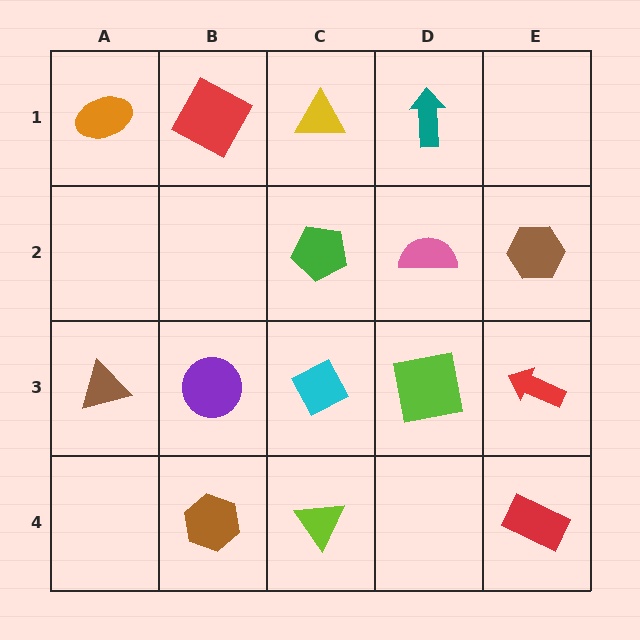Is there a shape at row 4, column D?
No, that cell is empty.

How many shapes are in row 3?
5 shapes.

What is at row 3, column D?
A lime square.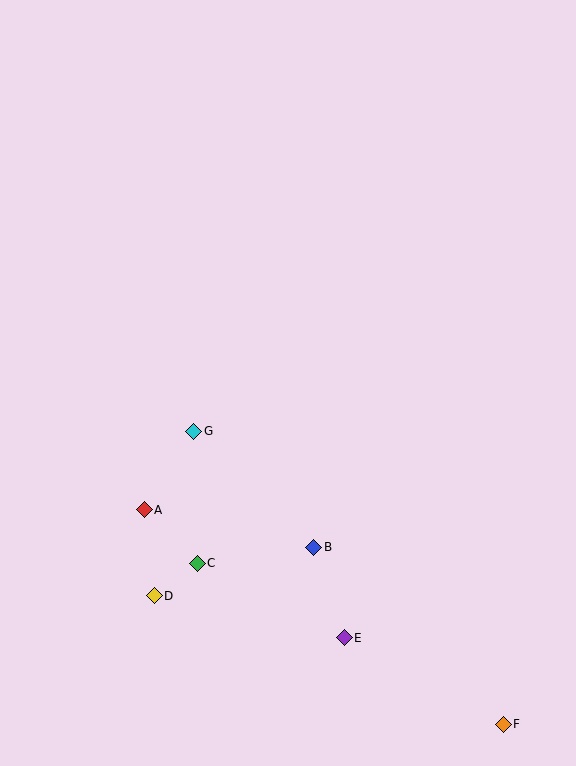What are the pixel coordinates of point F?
Point F is at (503, 724).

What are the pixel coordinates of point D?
Point D is at (154, 596).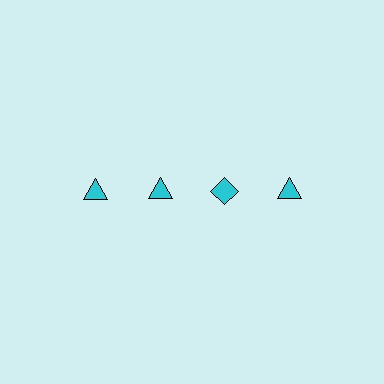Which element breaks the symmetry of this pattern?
The cyan diamond in the top row, center column breaks the symmetry. All other shapes are cyan triangles.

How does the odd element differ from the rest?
It has a different shape: diamond instead of triangle.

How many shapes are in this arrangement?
There are 4 shapes arranged in a grid pattern.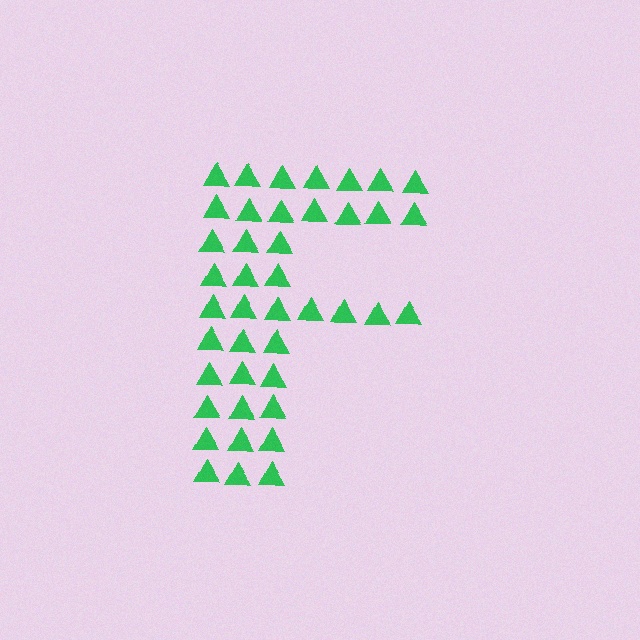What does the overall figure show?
The overall figure shows the letter F.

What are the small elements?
The small elements are triangles.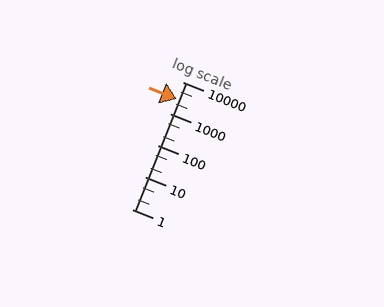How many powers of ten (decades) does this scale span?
The scale spans 4 decades, from 1 to 10000.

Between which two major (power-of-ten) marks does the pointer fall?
The pointer is between 1000 and 10000.